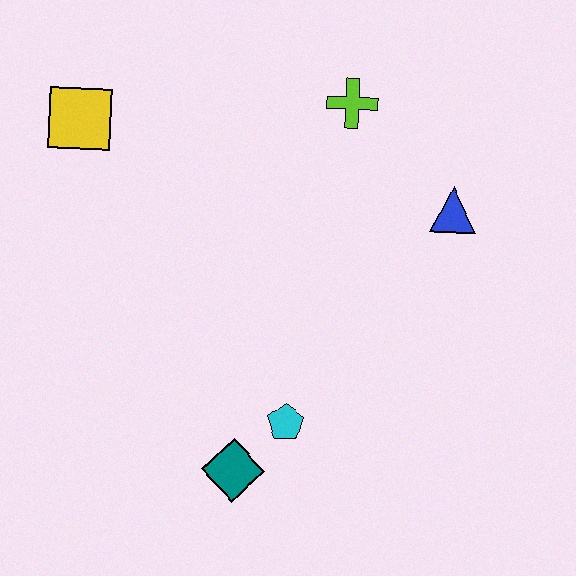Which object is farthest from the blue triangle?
The yellow square is farthest from the blue triangle.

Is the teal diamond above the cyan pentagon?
No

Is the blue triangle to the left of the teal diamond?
No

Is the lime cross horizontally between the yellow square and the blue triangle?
Yes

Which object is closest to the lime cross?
The blue triangle is closest to the lime cross.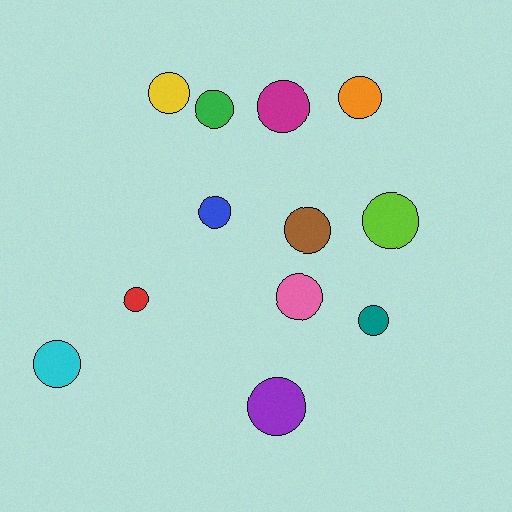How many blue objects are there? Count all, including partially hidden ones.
There is 1 blue object.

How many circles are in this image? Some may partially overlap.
There are 12 circles.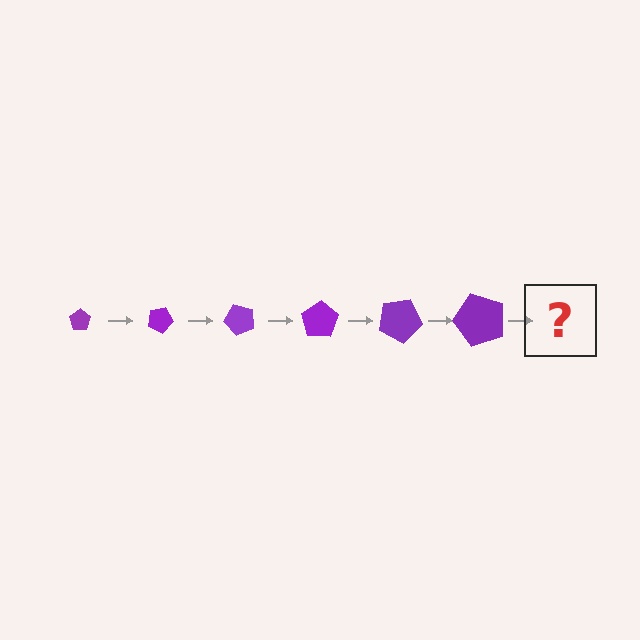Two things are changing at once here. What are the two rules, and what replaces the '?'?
The two rules are that the pentagon grows larger each step and it rotates 25 degrees each step. The '?' should be a pentagon, larger than the previous one and rotated 150 degrees from the start.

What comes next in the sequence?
The next element should be a pentagon, larger than the previous one and rotated 150 degrees from the start.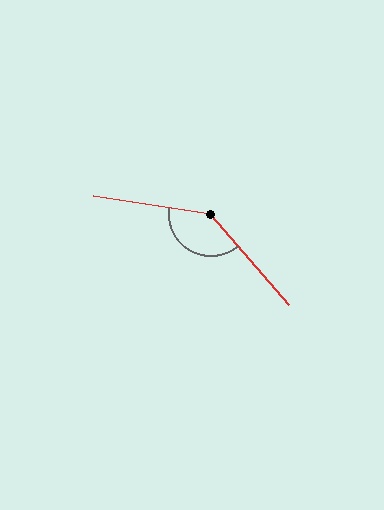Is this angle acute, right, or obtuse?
It is obtuse.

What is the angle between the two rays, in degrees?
Approximately 139 degrees.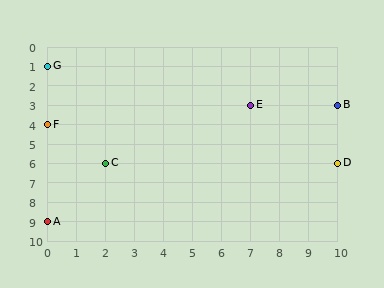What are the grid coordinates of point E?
Point E is at grid coordinates (7, 3).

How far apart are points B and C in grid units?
Points B and C are 8 columns and 3 rows apart (about 8.5 grid units diagonally).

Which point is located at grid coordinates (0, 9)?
Point A is at (0, 9).